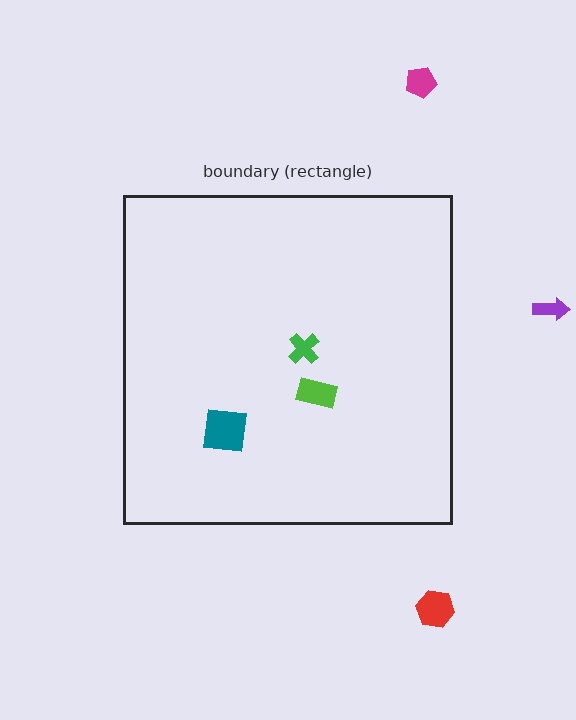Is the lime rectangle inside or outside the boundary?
Inside.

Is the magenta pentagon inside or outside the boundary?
Outside.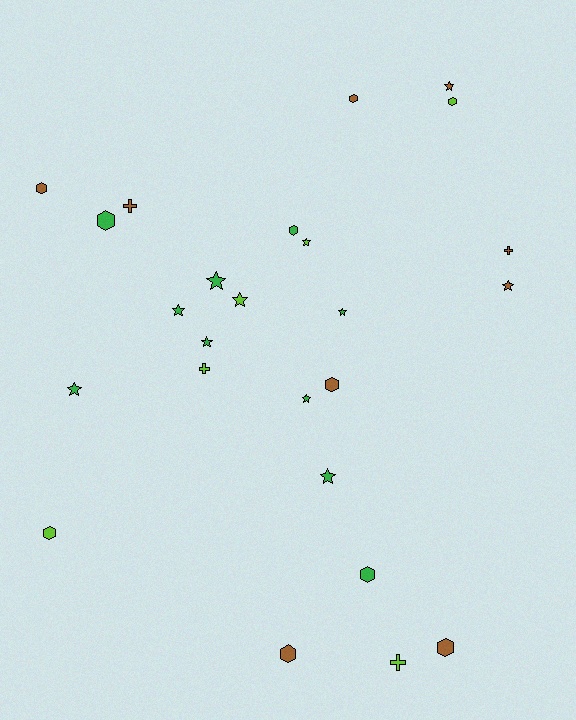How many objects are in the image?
There are 25 objects.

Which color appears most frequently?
Green, with 10 objects.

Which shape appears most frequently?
Star, with 11 objects.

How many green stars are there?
There are 7 green stars.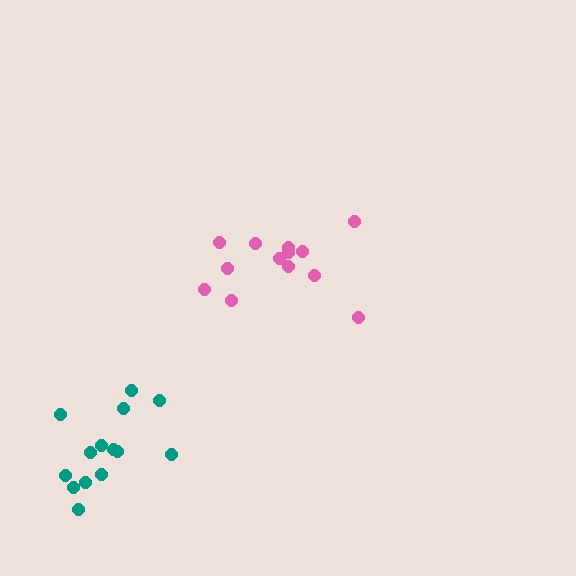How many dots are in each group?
Group 1: 13 dots, Group 2: 14 dots (27 total).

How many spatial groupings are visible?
There are 2 spatial groupings.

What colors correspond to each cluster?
The clusters are colored: pink, teal.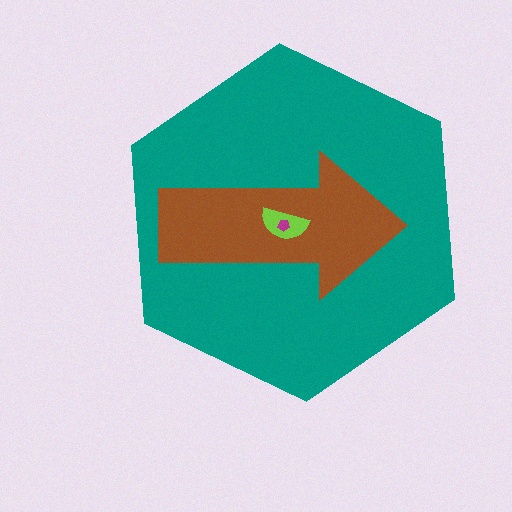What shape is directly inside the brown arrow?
The lime semicircle.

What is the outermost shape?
The teal hexagon.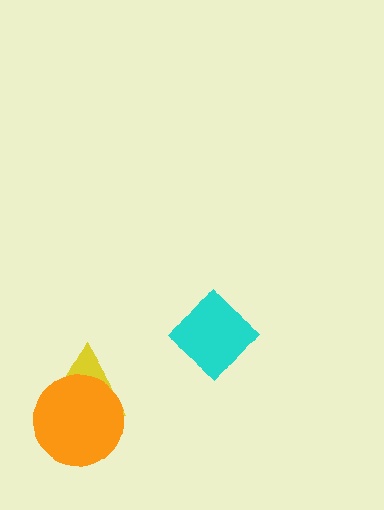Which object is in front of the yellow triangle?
The orange circle is in front of the yellow triangle.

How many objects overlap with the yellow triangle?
1 object overlaps with the yellow triangle.